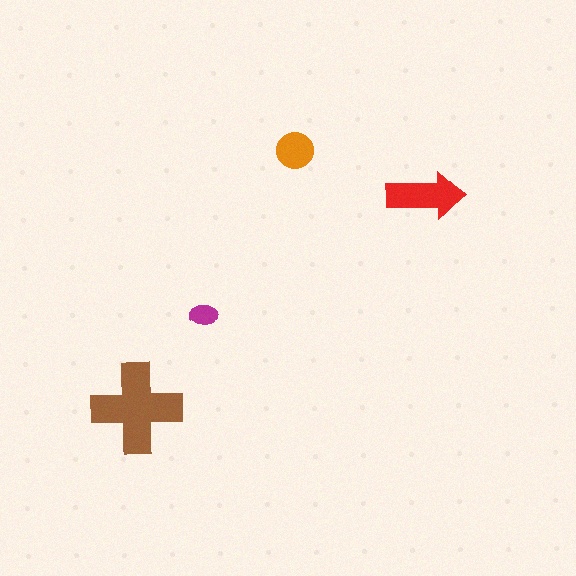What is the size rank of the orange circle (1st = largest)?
3rd.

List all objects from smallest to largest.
The magenta ellipse, the orange circle, the red arrow, the brown cross.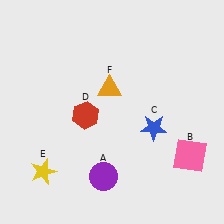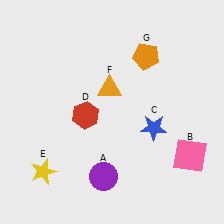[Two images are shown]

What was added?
An orange pentagon (G) was added in Image 2.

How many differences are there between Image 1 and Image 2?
There is 1 difference between the two images.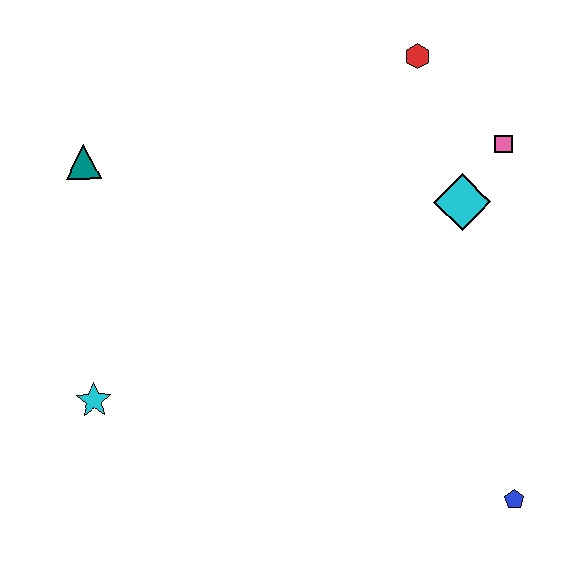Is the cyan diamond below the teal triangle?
Yes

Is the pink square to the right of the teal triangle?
Yes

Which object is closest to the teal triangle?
The cyan star is closest to the teal triangle.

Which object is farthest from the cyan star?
The pink square is farthest from the cyan star.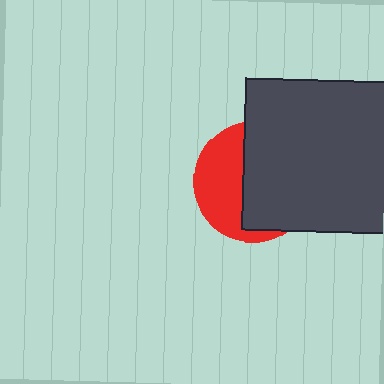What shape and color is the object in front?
The object in front is a dark gray square.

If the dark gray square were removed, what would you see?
You would see the complete red circle.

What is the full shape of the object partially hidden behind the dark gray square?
The partially hidden object is a red circle.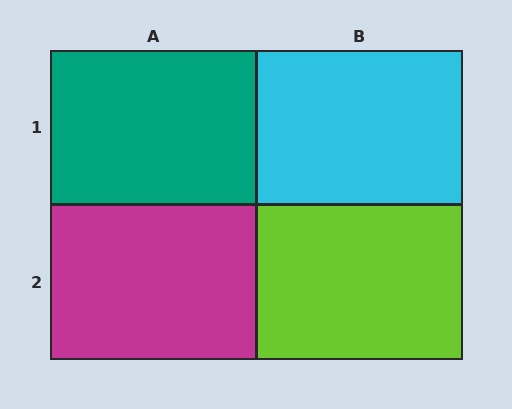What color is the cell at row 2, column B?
Lime.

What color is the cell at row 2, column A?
Magenta.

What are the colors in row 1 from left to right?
Teal, cyan.